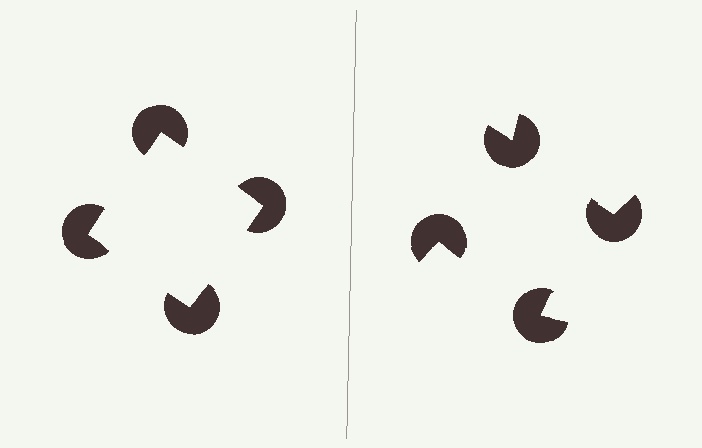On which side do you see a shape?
An illusory square appears on the left side. On the right side the wedge cuts are rotated, so no coherent shape forms.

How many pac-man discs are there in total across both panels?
8 — 4 on each side.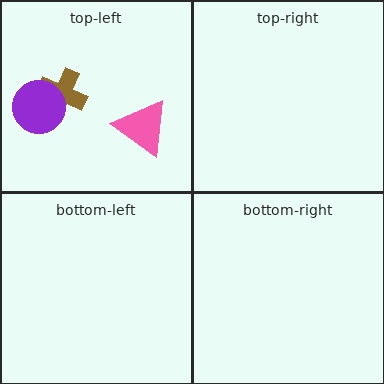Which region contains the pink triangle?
The top-left region.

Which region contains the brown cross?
The top-left region.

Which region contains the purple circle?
The top-left region.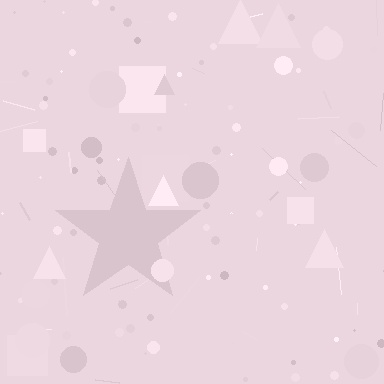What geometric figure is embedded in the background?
A star is embedded in the background.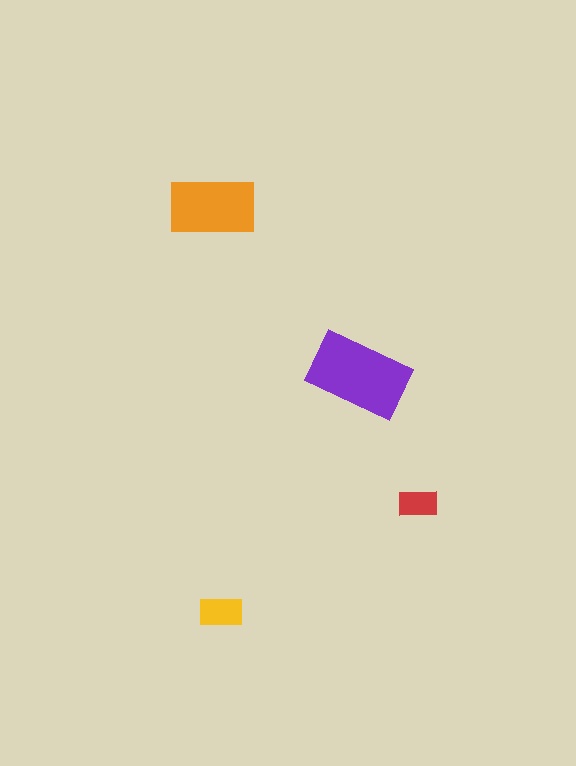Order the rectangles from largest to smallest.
the purple one, the orange one, the yellow one, the red one.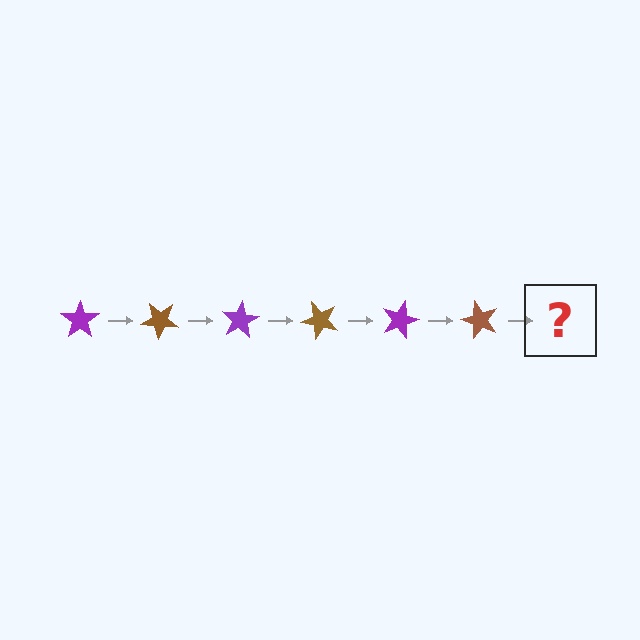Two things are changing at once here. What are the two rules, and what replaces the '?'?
The two rules are that it rotates 40 degrees each step and the color cycles through purple and brown. The '?' should be a purple star, rotated 240 degrees from the start.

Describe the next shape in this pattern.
It should be a purple star, rotated 240 degrees from the start.